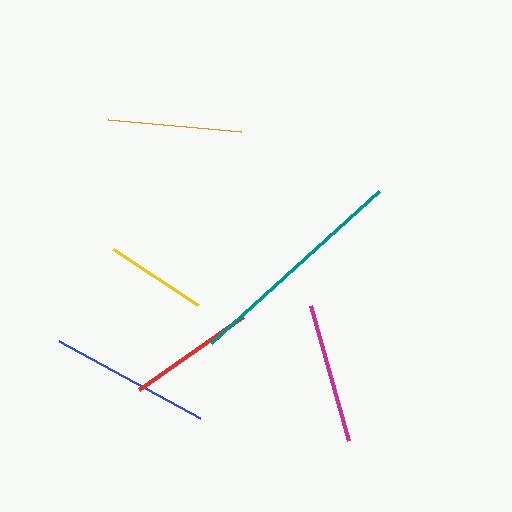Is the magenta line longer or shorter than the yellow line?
The magenta line is longer than the yellow line.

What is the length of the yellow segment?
The yellow segment is approximately 102 pixels long.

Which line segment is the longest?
The teal line is the longest at approximately 227 pixels.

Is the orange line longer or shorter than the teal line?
The teal line is longer than the orange line.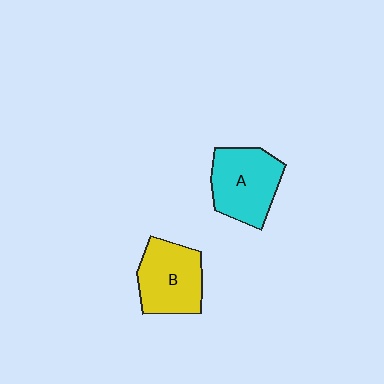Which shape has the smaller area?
Shape B (yellow).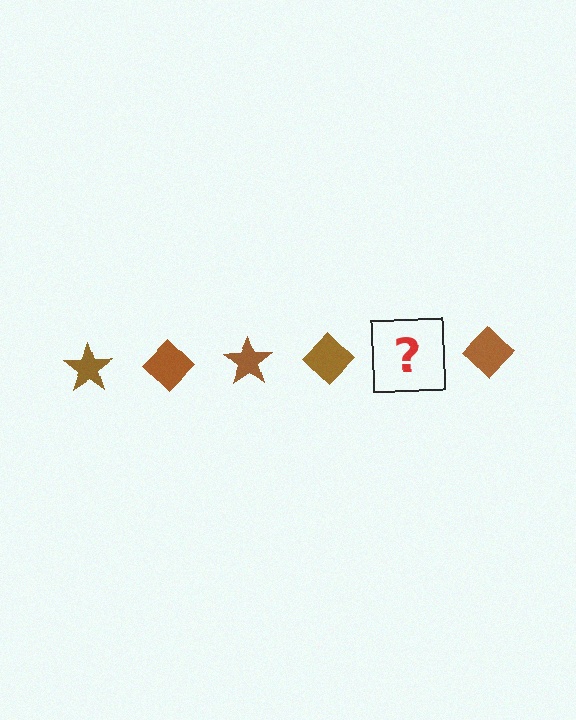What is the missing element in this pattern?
The missing element is a brown star.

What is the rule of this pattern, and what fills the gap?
The rule is that the pattern cycles through star, diamond shapes in brown. The gap should be filled with a brown star.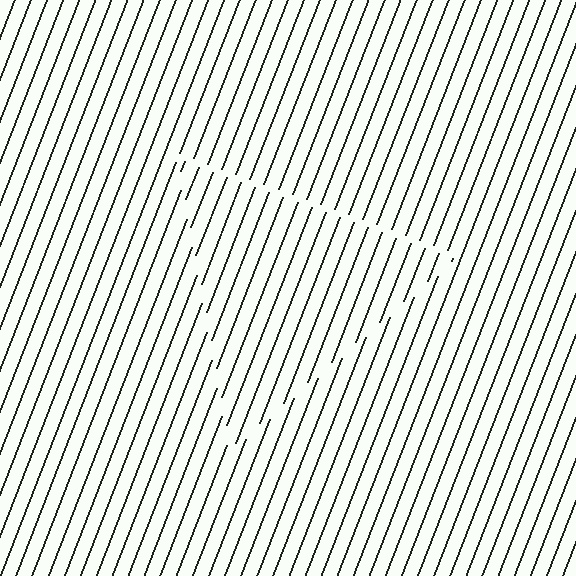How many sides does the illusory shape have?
3 sides — the line-ends trace a triangle.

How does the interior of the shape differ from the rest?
The interior of the shape contains the same grating, shifted by half a period — the contour is defined by the phase discontinuity where line-ends from the inner and outer gratings abut.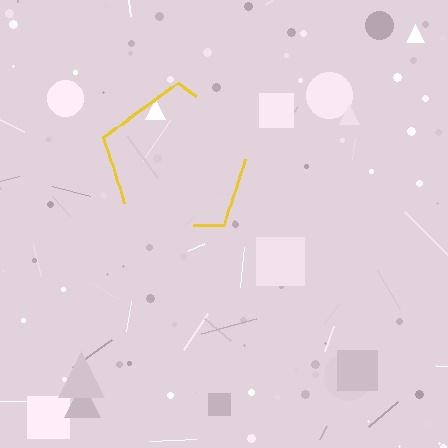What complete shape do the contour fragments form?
The contour fragments form a pentagon.